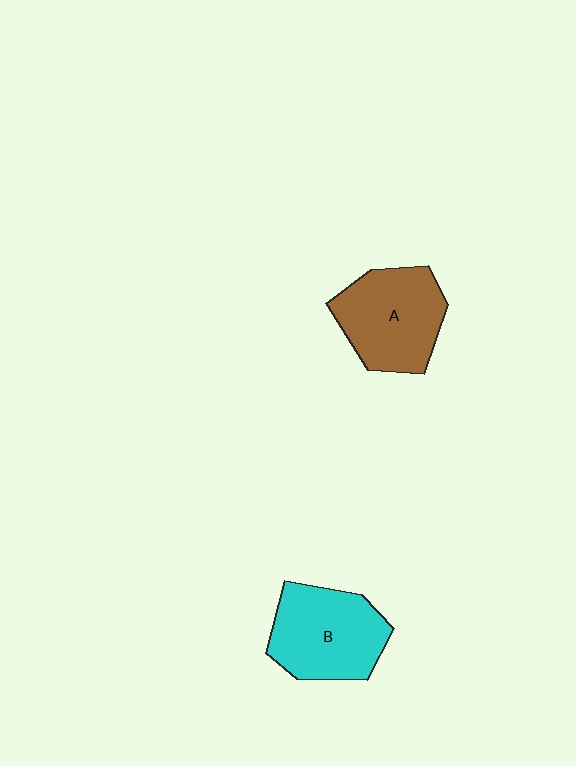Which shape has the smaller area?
Shape A (brown).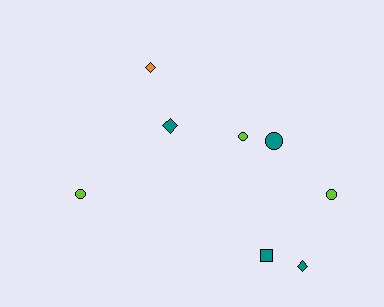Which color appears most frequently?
Teal, with 4 objects.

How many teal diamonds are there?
There are 2 teal diamonds.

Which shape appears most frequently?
Circle, with 4 objects.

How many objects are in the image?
There are 8 objects.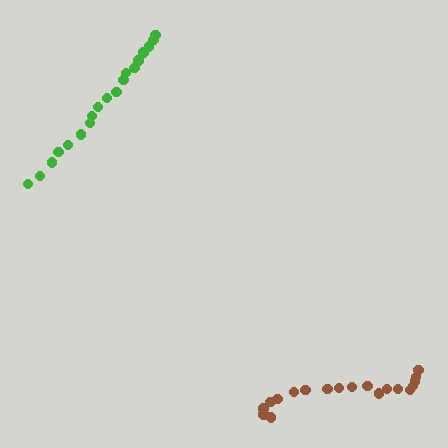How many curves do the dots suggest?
There are 2 distinct paths.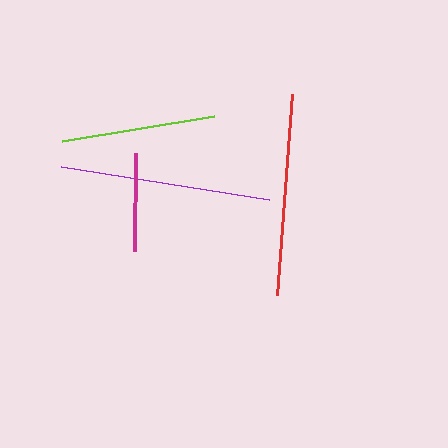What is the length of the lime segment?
The lime segment is approximately 154 pixels long.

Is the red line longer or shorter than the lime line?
The red line is longer than the lime line.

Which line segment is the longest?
The purple line is the longest at approximately 211 pixels.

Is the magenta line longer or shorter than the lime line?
The lime line is longer than the magenta line.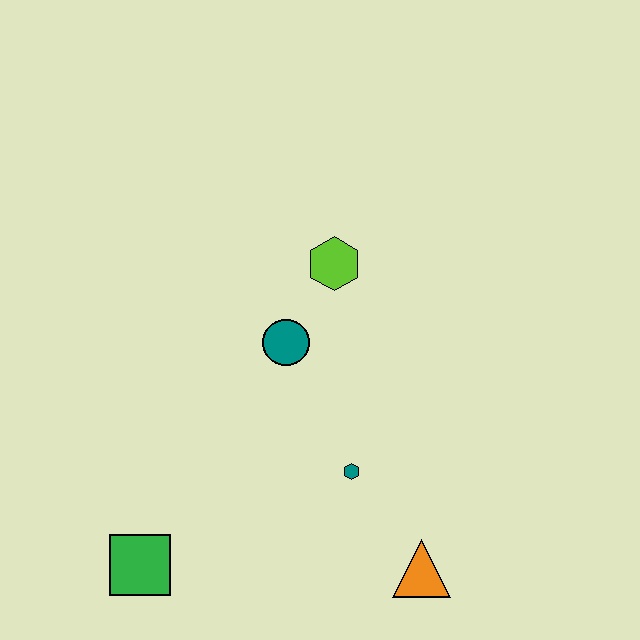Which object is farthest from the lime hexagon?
The green square is farthest from the lime hexagon.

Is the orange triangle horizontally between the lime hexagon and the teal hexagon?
No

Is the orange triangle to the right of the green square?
Yes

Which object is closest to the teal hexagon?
The orange triangle is closest to the teal hexagon.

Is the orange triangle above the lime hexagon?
No